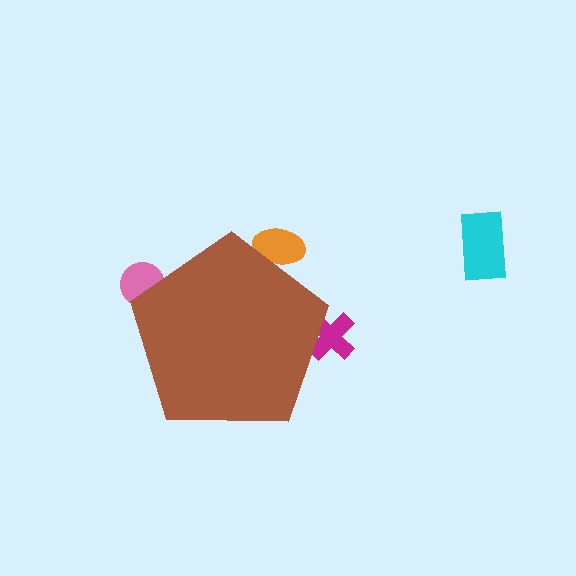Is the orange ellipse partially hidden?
Yes, the orange ellipse is partially hidden behind the brown pentagon.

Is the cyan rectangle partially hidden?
No, the cyan rectangle is fully visible.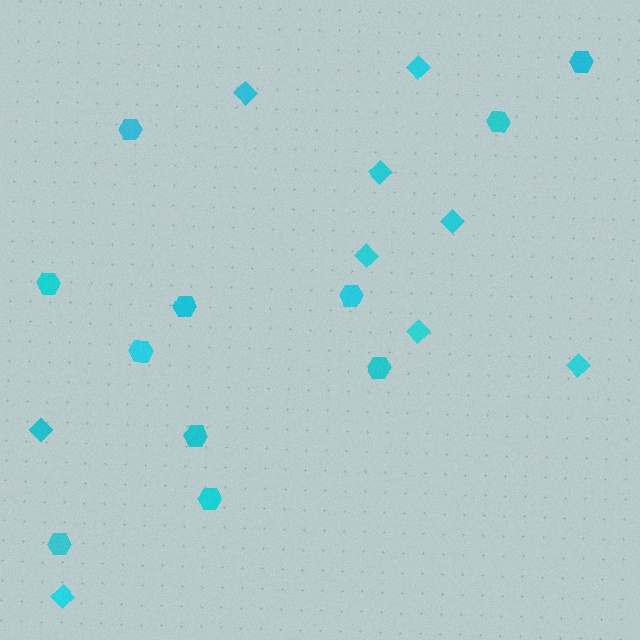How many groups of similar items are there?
There are 2 groups: one group of diamonds (9) and one group of hexagons (11).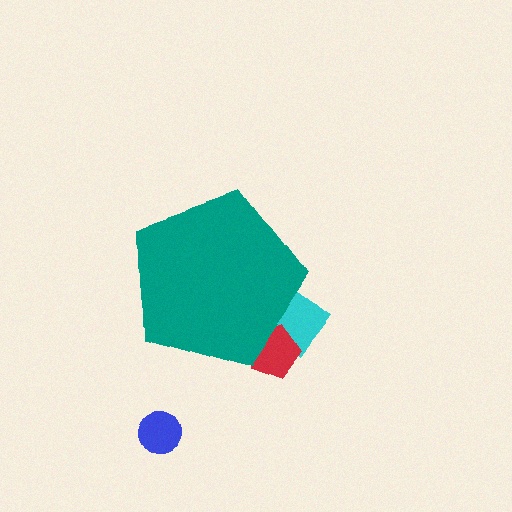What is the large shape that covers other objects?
A teal pentagon.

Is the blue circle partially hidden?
No, the blue circle is fully visible.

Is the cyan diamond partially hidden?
Yes, the cyan diamond is partially hidden behind the teal pentagon.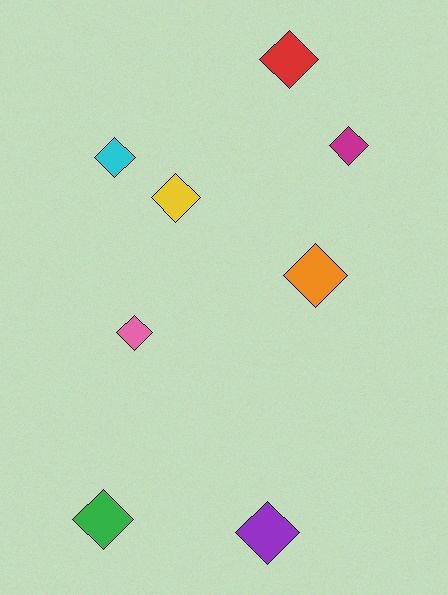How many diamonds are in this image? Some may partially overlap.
There are 8 diamonds.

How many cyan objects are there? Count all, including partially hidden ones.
There is 1 cyan object.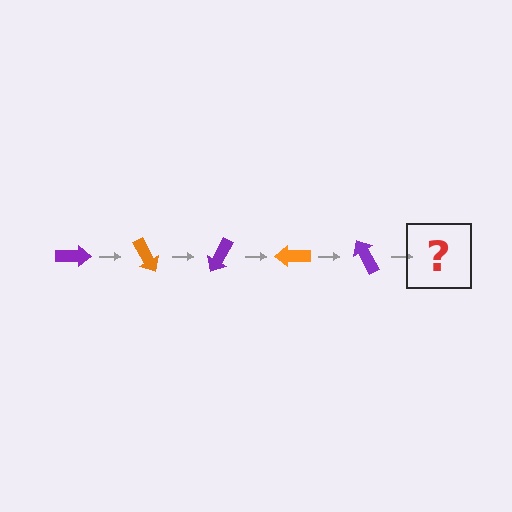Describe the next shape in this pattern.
It should be an orange arrow, rotated 300 degrees from the start.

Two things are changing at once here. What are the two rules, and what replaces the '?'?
The two rules are that it rotates 60 degrees each step and the color cycles through purple and orange. The '?' should be an orange arrow, rotated 300 degrees from the start.